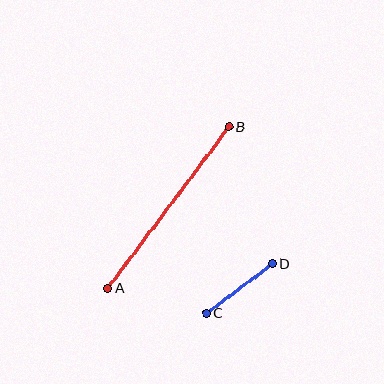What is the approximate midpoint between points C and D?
The midpoint is at approximately (239, 288) pixels.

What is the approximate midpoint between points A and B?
The midpoint is at approximately (169, 207) pixels.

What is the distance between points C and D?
The distance is approximately 83 pixels.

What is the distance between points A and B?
The distance is approximately 202 pixels.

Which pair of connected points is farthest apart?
Points A and B are farthest apart.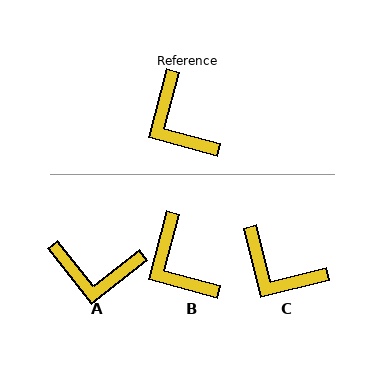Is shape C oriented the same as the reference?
No, it is off by about 29 degrees.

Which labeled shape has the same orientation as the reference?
B.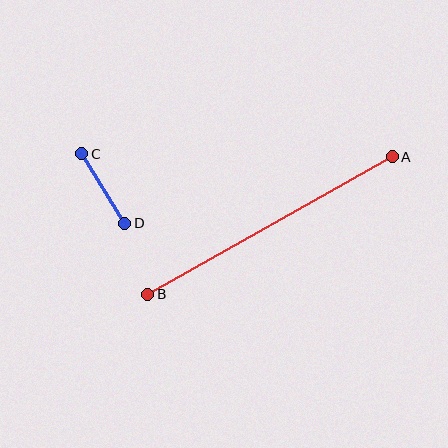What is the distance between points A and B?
The distance is approximately 280 pixels.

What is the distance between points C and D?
The distance is approximately 82 pixels.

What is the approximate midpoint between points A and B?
The midpoint is at approximately (270, 225) pixels.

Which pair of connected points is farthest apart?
Points A and B are farthest apart.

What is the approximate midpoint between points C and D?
The midpoint is at approximately (103, 189) pixels.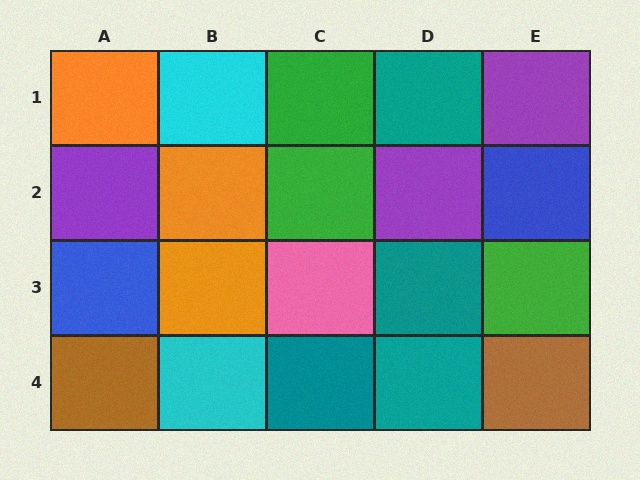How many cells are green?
3 cells are green.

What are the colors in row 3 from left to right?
Blue, orange, pink, teal, green.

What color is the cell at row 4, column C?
Teal.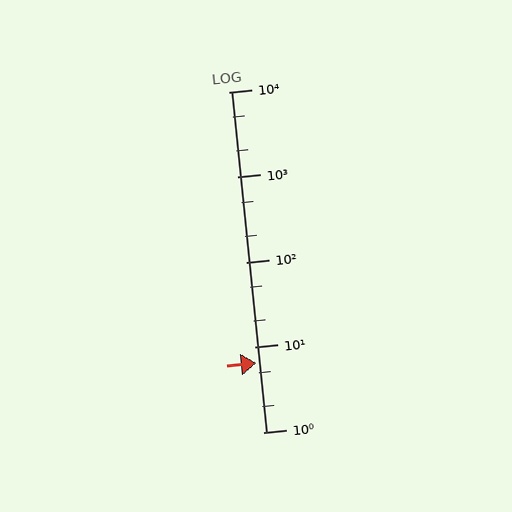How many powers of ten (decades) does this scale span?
The scale spans 4 decades, from 1 to 10000.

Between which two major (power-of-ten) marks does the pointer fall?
The pointer is between 1 and 10.